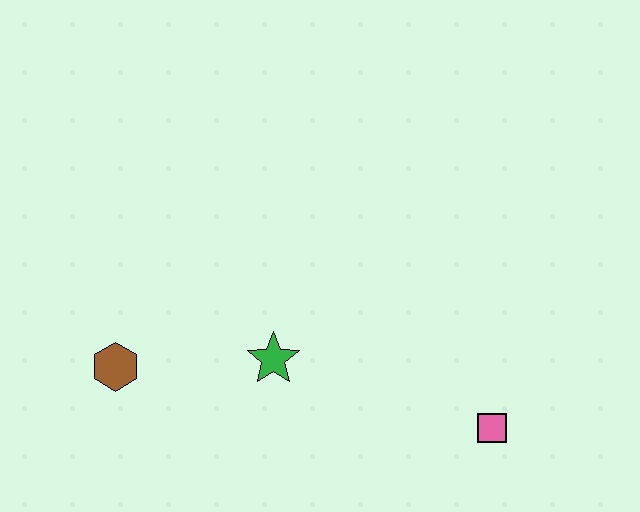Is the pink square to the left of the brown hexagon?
No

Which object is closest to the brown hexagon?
The green star is closest to the brown hexagon.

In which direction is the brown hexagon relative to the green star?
The brown hexagon is to the left of the green star.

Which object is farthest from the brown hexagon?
The pink square is farthest from the brown hexagon.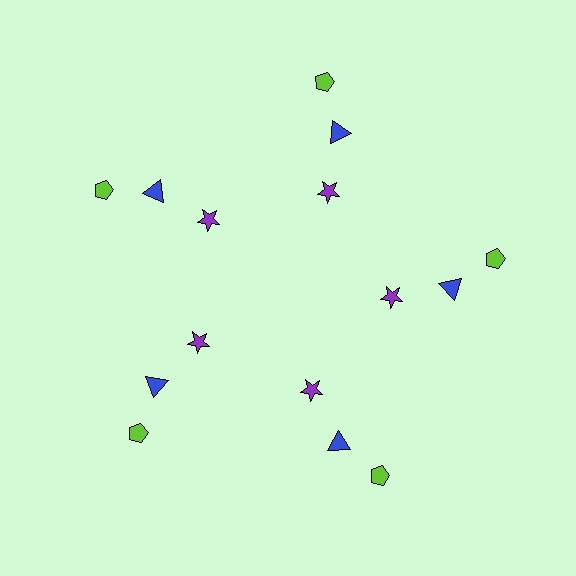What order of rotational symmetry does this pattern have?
This pattern has 5-fold rotational symmetry.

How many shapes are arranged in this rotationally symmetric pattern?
There are 15 shapes, arranged in 5 groups of 3.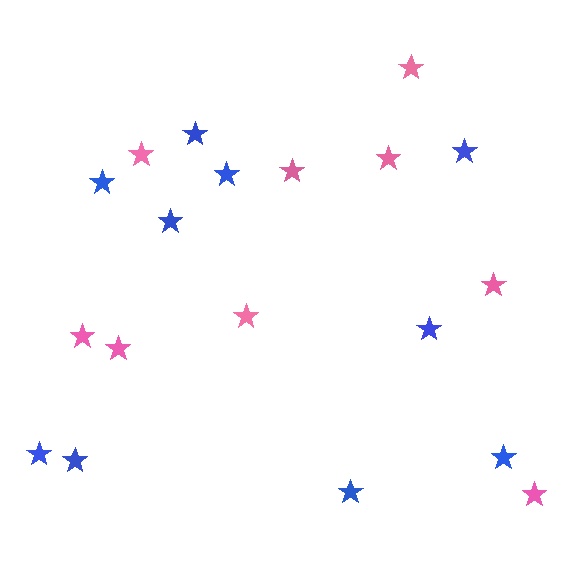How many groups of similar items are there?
There are 2 groups: one group of pink stars (9) and one group of blue stars (10).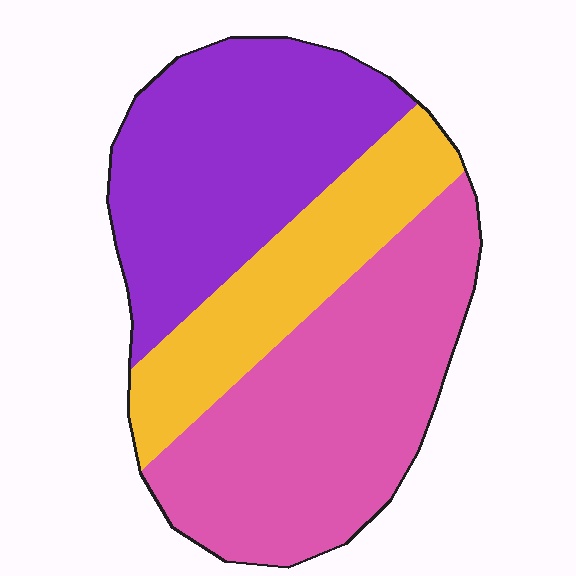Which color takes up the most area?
Pink, at roughly 40%.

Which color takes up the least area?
Yellow, at roughly 25%.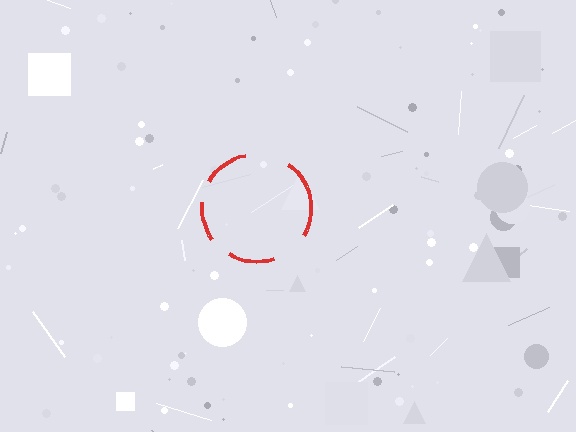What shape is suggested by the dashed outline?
The dashed outline suggests a circle.